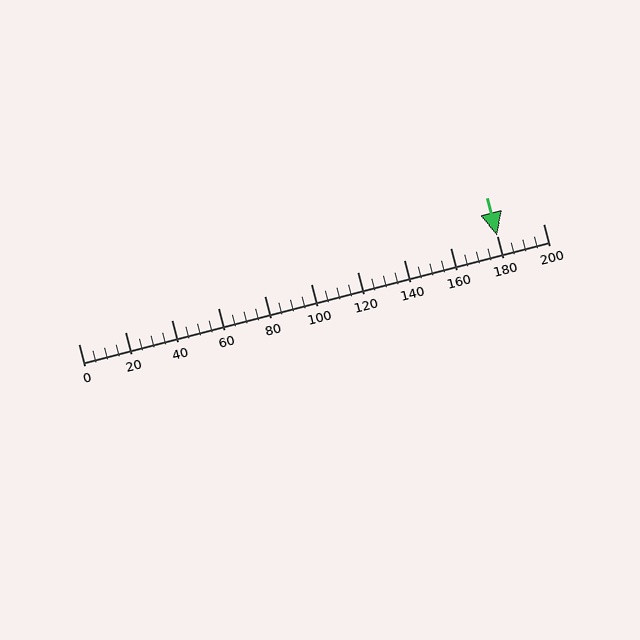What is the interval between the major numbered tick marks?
The major tick marks are spaced 20 units apart.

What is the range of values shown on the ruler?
The ruler shows values from 0 to 200.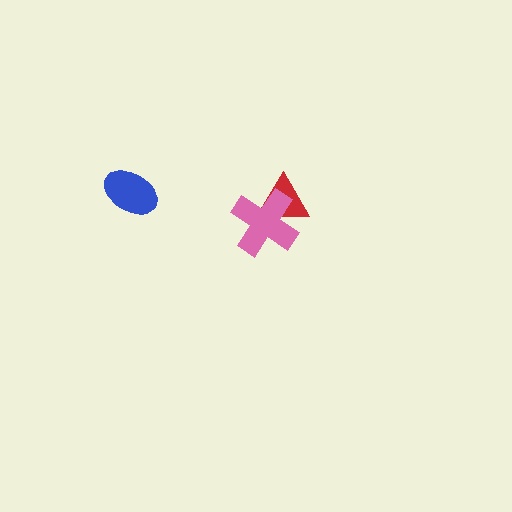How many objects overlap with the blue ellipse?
0 objects overlap with the blue ellipse.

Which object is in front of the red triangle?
The pink cross is in front of the red triangle.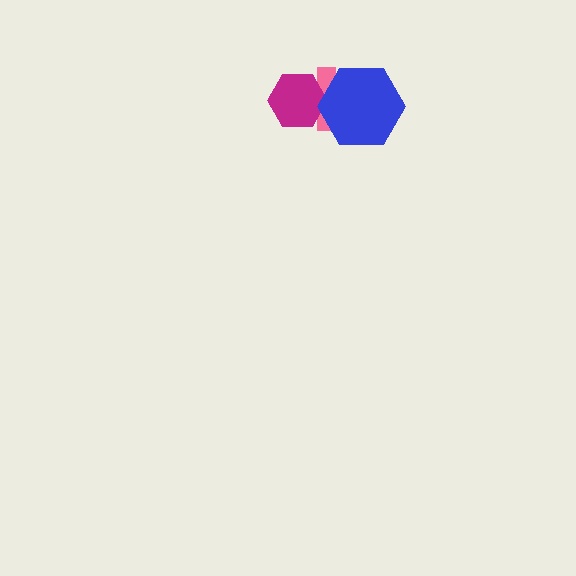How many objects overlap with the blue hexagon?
2 objects overlap with the blue hexagon.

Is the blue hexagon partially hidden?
No, no other shape covers it.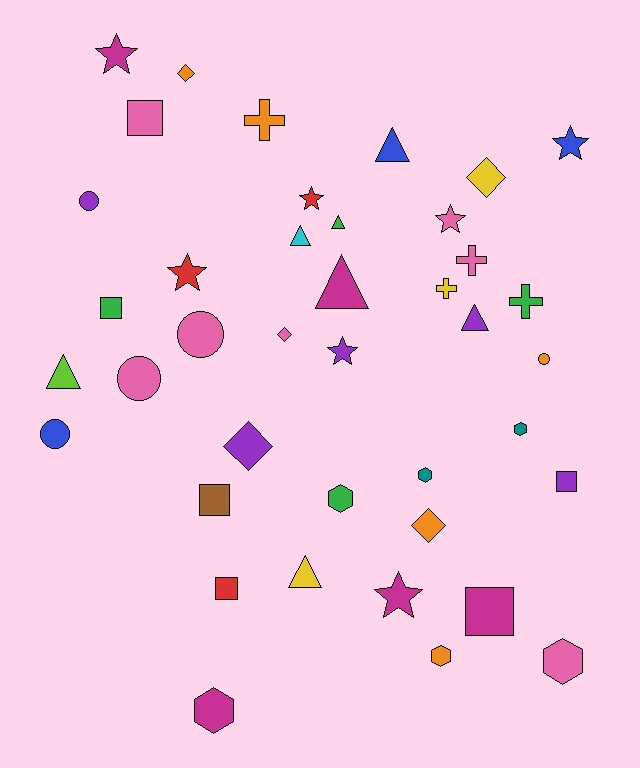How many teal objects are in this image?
There are 2 teal objects.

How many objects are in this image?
There are 40 objects.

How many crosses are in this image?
There are 4 crosses.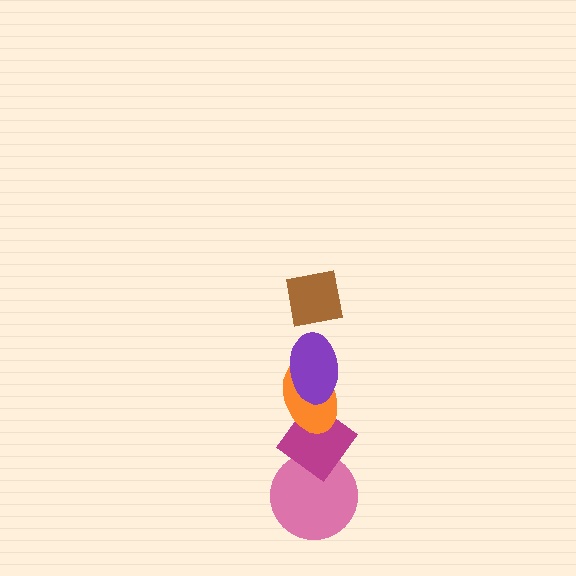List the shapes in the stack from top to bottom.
From top to bottom: the brown square, the purple ellipse, the orange ellipse, the magenta diamond, the pink circle.